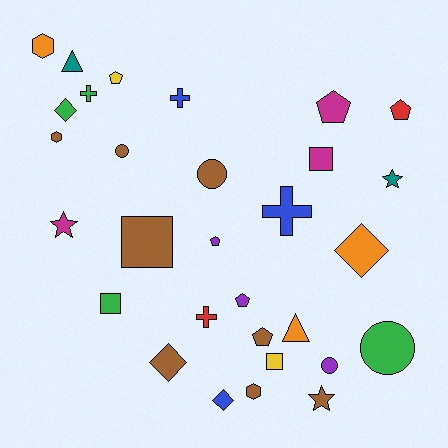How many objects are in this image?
There are 30 objects.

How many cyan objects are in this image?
There are no cyan objects.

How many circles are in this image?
There are 4 circles.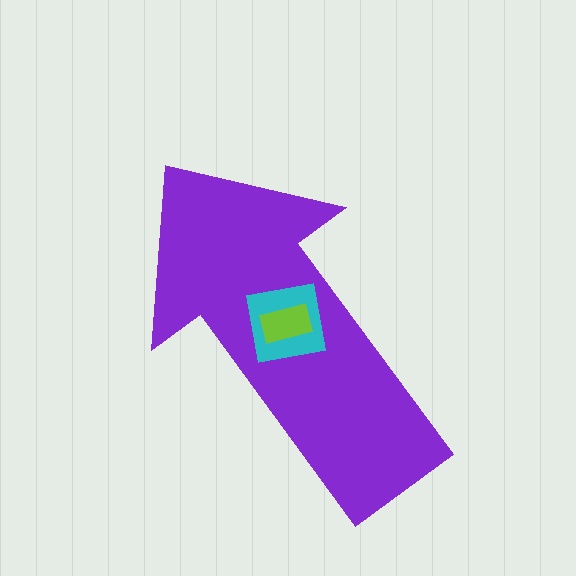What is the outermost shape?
The purple arrow.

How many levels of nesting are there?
3.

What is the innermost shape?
The lime rectangle.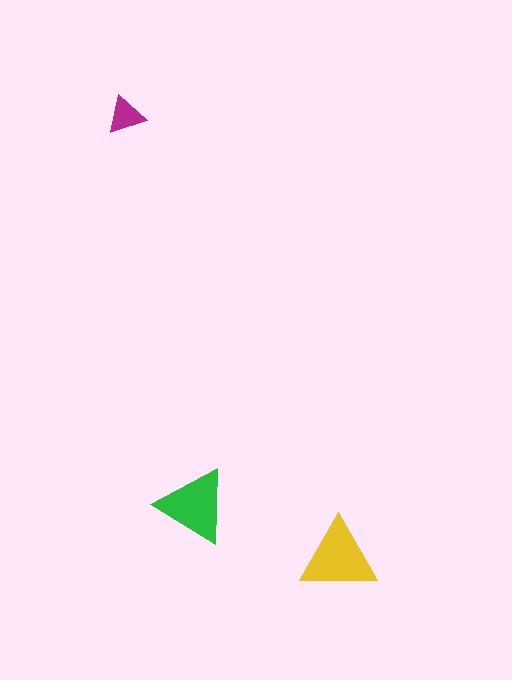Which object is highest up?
The magenta triangle is topmost.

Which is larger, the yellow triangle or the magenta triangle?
The yellow one.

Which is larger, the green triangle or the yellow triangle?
The yellow one.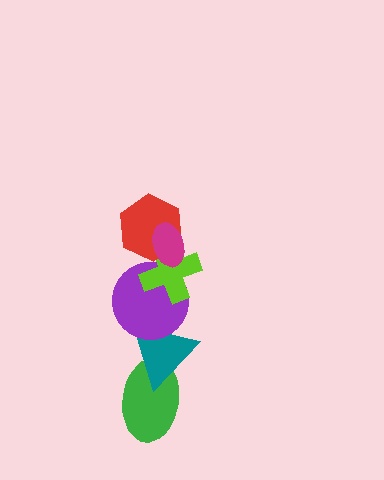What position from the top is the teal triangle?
The teal triangle is 5th from the top.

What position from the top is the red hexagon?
The red hexagon is 2nd from the top.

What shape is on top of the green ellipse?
The teal triangle is on top of the green ellipse.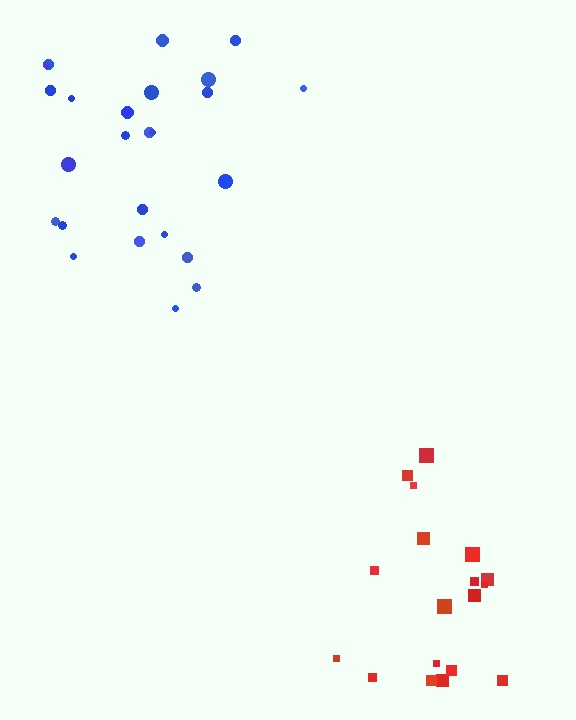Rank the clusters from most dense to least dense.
blue, red.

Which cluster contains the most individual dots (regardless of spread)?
Blue (25).